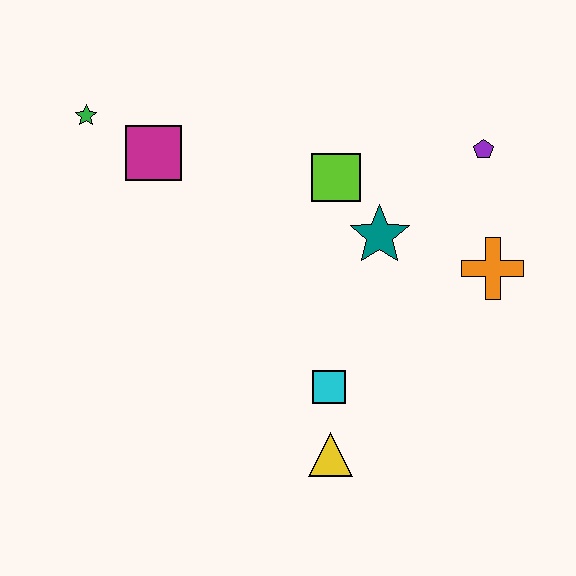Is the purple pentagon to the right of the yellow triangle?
Yes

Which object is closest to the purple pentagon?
The orange cross is closest to the purple pentagon.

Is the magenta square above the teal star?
Yes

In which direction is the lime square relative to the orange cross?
The lime square is to the left of the orange cross.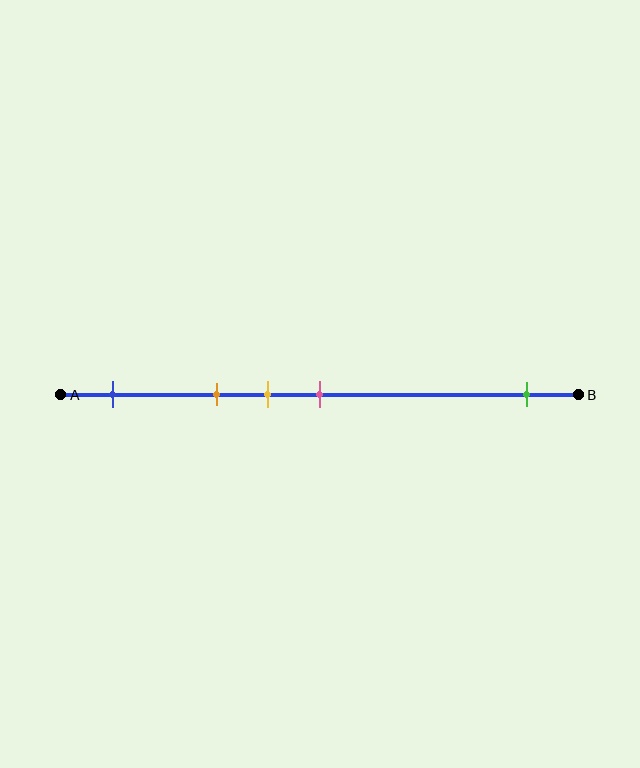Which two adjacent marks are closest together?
The yellow and pink marks are the closest adjacent pair.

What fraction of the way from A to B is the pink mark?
The pink mark is approximately 50% (0.5) of the way from A to B.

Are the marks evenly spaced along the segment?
No, the marks are not evenly spaced.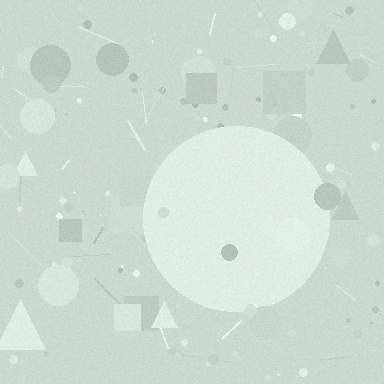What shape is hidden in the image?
A circle is hidden in the image.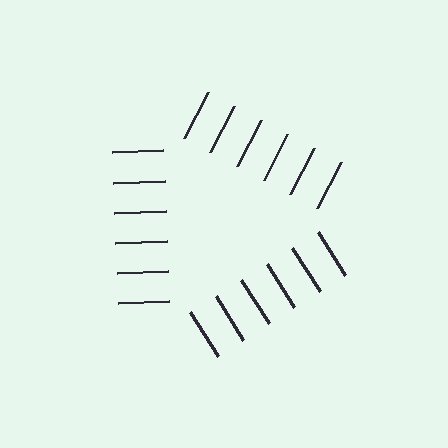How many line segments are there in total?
18 — 6 along each of the 3 edges.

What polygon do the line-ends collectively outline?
An illusory triangle — the line segments terminate on its edges but no continuous stroke is drawn.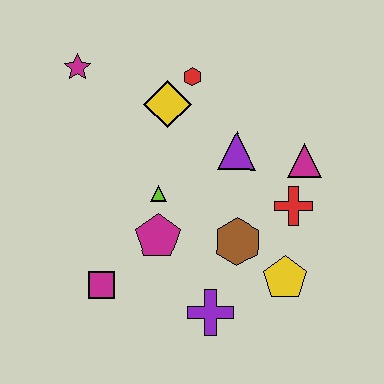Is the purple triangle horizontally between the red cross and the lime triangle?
Yes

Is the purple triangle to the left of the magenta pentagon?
No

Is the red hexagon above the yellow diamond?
Yes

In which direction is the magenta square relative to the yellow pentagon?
The magenta square is to the left of the yellow pentagon.